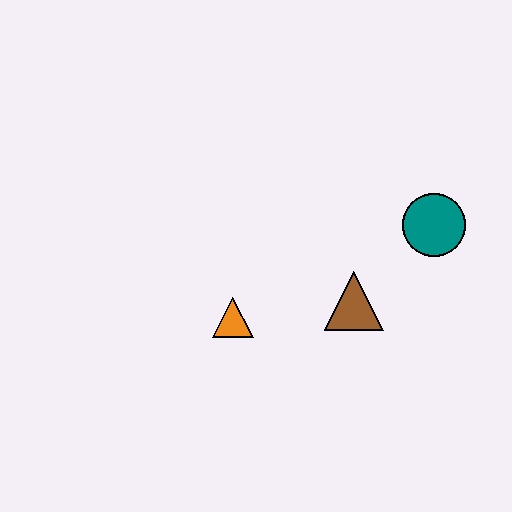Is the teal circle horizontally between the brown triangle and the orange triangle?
No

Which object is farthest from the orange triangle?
The teal circle is farthest from the orange triangle.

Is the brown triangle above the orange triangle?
Yes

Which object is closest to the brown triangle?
The teal circle is closest to the brown triangle.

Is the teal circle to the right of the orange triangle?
Yes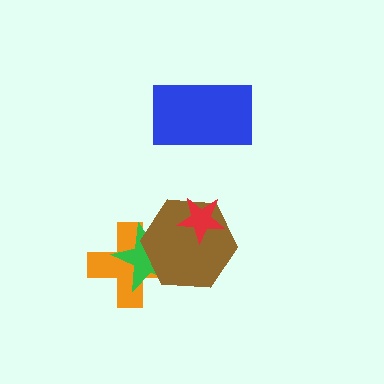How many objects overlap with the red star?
1 object overlaps with the red star.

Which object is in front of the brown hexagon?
The red star is in front of the brown hexagon.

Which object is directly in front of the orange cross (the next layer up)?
The green star is directly in front of the orange cross.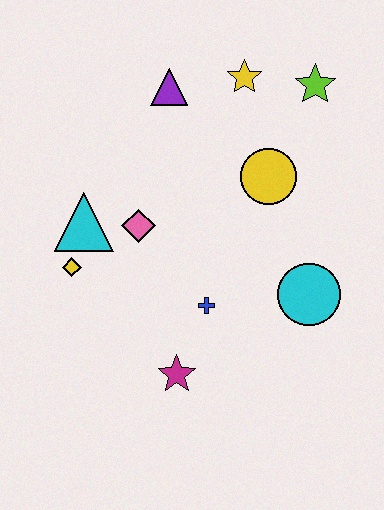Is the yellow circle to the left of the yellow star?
No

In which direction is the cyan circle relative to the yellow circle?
The cyan circle is below the yellow circle.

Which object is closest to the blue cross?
The magenta star is closest to the blue cross.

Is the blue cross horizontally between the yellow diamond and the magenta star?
No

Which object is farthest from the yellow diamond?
The lime star is farthest from the yellow diamond.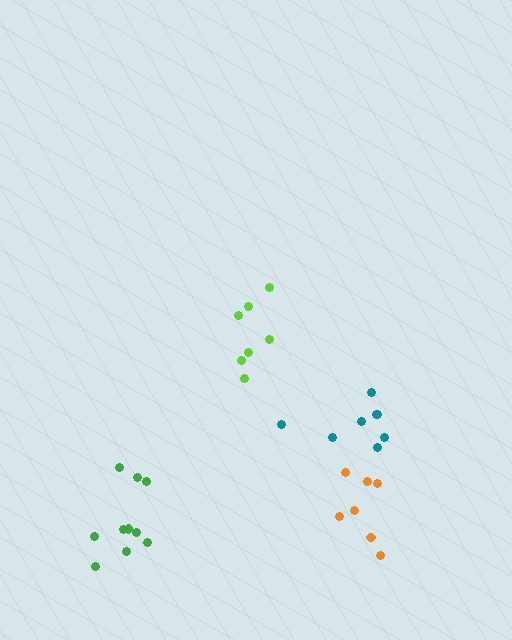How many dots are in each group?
Group 1: 10 dots, Group 2: 7 dots, Group 3: 8 dots, Group 4: 7 dots (32 total).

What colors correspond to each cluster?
The clusters are colored: green, orange, teal, lime.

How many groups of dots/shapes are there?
There are 4 groups.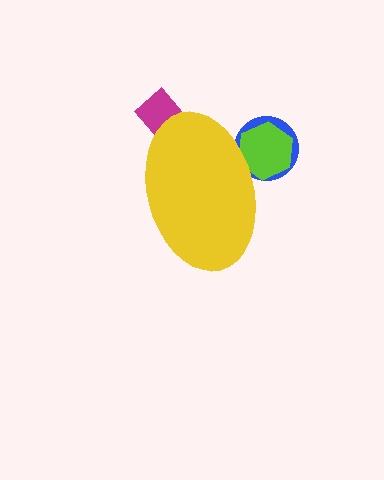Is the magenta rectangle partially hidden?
Yes, the magenta rectangle is partially hidden behind the yellow ellipse.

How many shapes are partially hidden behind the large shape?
3 shapes are partially hidden.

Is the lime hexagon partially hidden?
Yes, the lime hexagon is partially hidden behind the yellow ellipse.